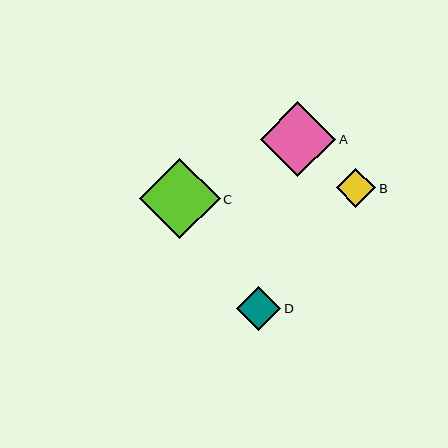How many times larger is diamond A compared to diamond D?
Diamond A is approximately 1.7 times the size of diamond D.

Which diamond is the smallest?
Diamond B is the smallest with a size of approximately 39 pixels.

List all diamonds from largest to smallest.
From largest to smallest: C, A, D, B.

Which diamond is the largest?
Diamond C is the largest with a size of approximately 81 pixels.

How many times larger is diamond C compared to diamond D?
Diamond C is approximately 1.8 times the size of diamond D.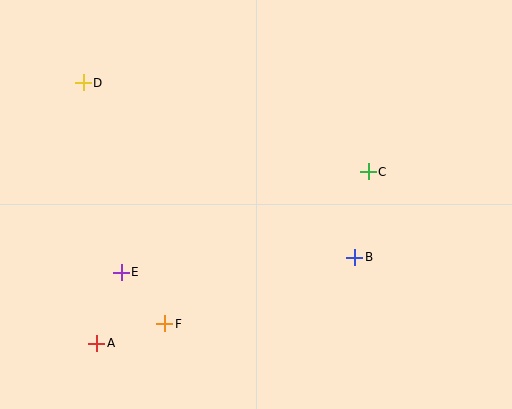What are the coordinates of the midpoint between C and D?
The midpoint between C and D is at (226, 127).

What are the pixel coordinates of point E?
Point E is at (121, 272).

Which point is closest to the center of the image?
Point B at (355, 257) is closest to the center.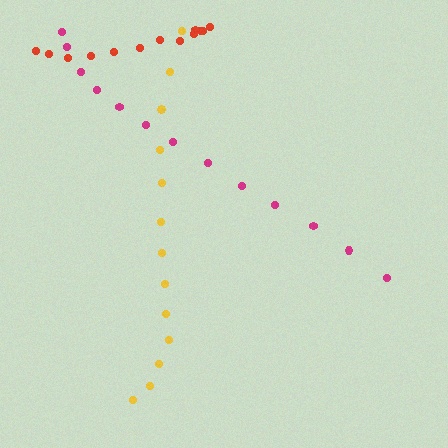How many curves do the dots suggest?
There are 3 distinct paths.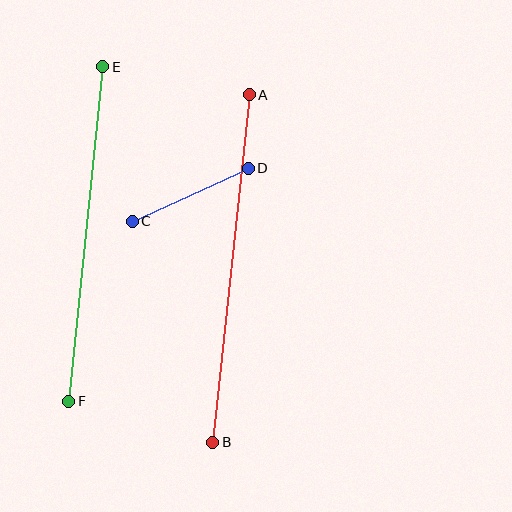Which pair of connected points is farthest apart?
Points A and B are farthest apart.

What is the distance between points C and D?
The distance is approximately 127 pixels.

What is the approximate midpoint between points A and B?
The midpoint is at approximately (231, 268) pixels.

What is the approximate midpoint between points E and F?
The midpoint is at approximately (86, 234) pixels.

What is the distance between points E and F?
The distance is approximately 336 pixels.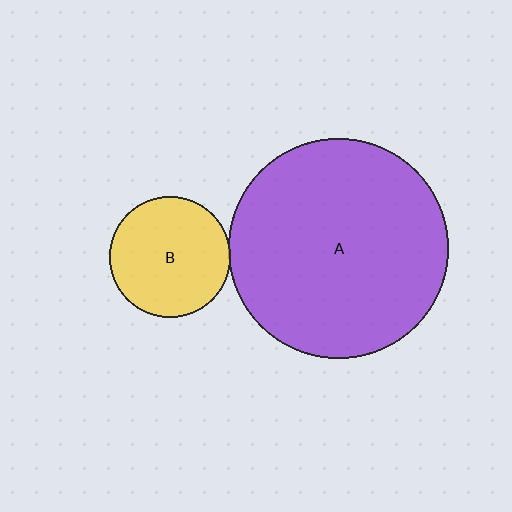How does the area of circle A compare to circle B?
Approximately 3.3 times.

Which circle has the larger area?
Circle A (purple).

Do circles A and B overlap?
Yes.